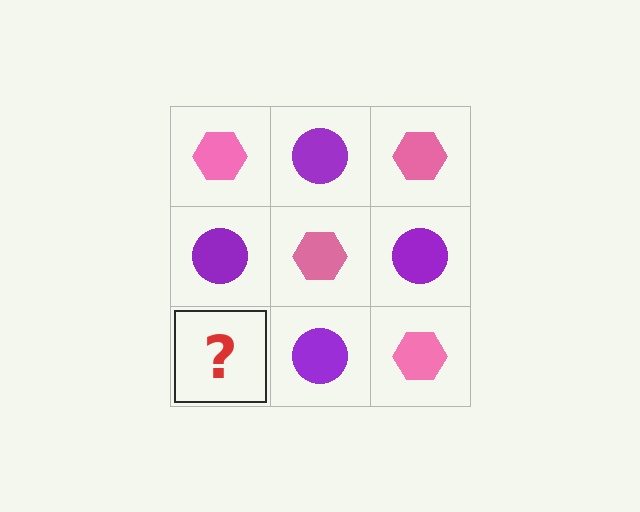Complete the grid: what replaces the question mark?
The question mark should be replaced with a pink hexagon.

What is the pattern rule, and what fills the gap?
The rule is that it alternates pink hexagon and purple circle in a checkerboard pattern. The gap should be filled with a pink hexagon.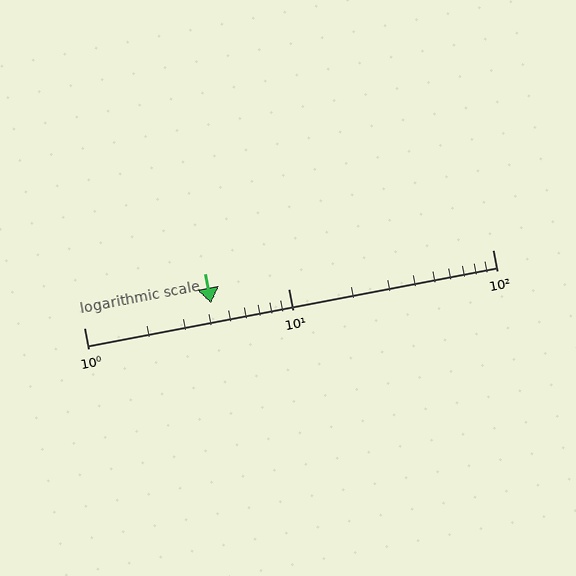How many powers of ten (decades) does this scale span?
The scale spans 2 decades, from 1 to 100.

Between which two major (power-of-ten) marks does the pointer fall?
The pointer is between 1 and 10.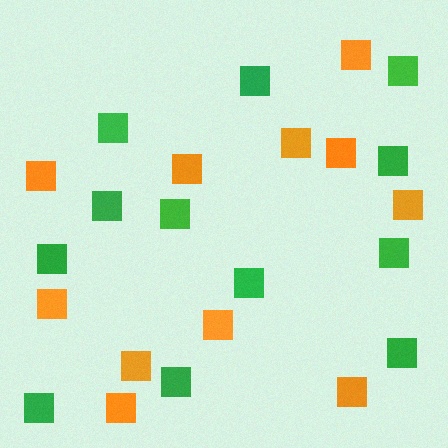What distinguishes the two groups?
There are 2 groups: one group of green squares (12) and one group of orange squares (11).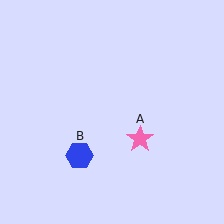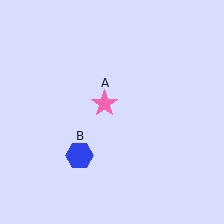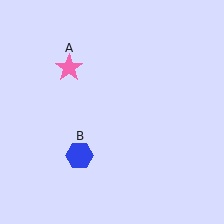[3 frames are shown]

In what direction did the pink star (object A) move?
The pink star (object A) moved up and to the left.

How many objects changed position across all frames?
1 object changed position: pink star (object A).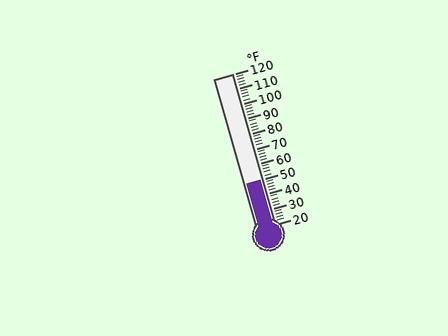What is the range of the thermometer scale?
The thermometer scale ranges from 20°F to 120°F.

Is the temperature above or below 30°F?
The temperature is above 30°F.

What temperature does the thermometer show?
The thermometer shows approximately 50°F.